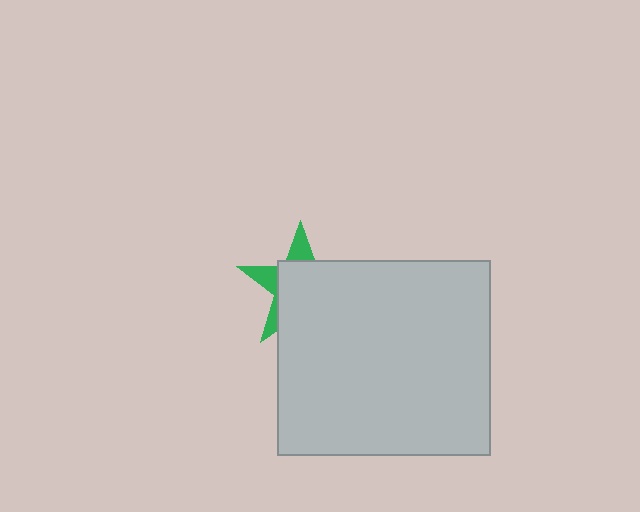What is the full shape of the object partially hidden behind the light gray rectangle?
The partially hidden object is a green star.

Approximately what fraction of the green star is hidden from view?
Roughly 70% of the green star is hidden behind the light gray rectangle.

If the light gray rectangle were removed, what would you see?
You would see the complete green star.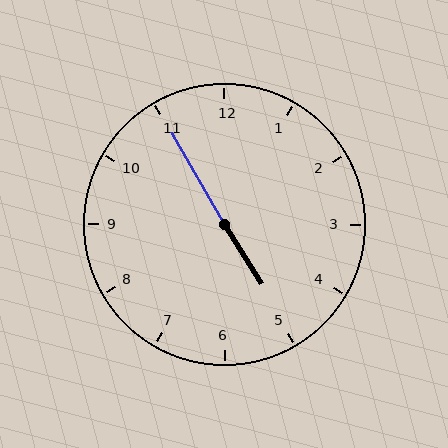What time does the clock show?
4:55.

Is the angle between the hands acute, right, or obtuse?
It is obtuse.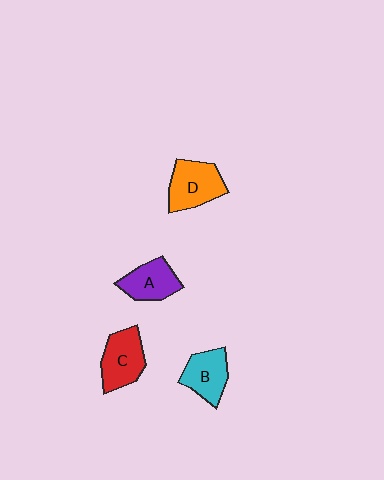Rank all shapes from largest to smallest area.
From largest to smallest: D (orange), C (red), B (cyan), A (purple).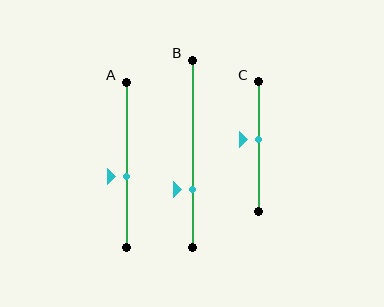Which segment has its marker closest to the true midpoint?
Segment C has its marker closest to the true midpoint.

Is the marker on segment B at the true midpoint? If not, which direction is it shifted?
No, the marker on segment B is shifted downward by about 19% of the segment length.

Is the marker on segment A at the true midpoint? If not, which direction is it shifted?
No, the marker on segment A is shifted downward by about 7% of the segment length.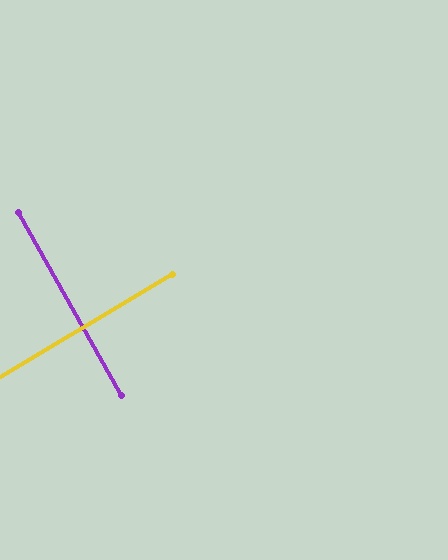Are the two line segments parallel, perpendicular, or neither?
Perpendicular — they meet at approximately 89°.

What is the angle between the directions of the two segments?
Approximately 89 degrees.